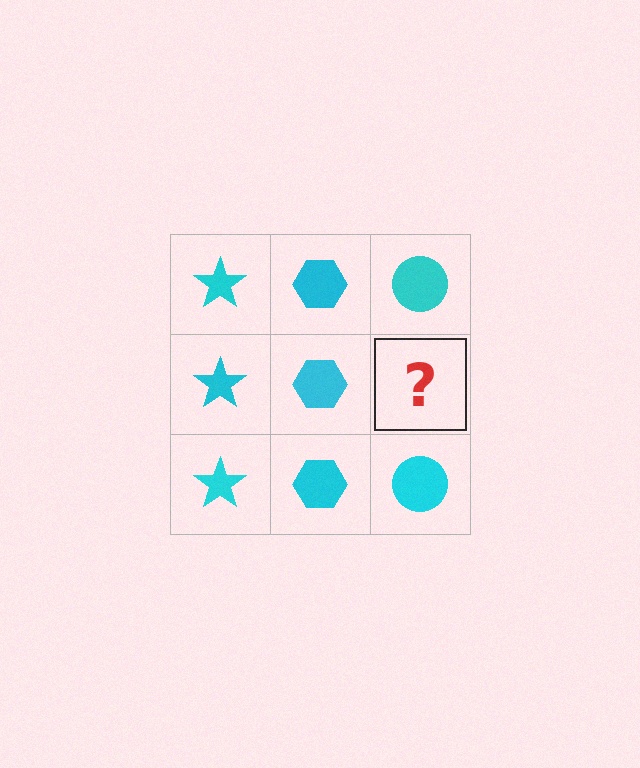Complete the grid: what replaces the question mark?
The question mark should be replaced with a cyan circle.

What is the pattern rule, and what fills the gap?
The rule is that each column has a consistent shape. The gap should be filled with a cyan circle.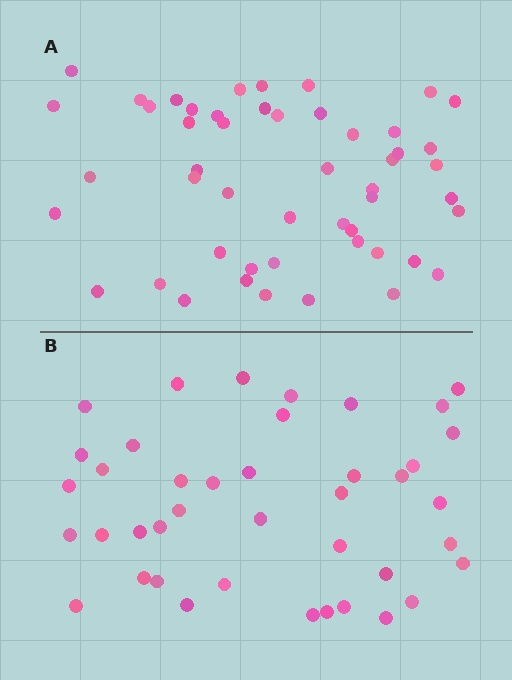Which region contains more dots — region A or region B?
Region A (the top region) has more dots.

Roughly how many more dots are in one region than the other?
Region A has roughly 8 or so more dots than region B.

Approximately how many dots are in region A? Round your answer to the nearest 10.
About 50 dots.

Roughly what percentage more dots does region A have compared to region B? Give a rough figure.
About 20% more.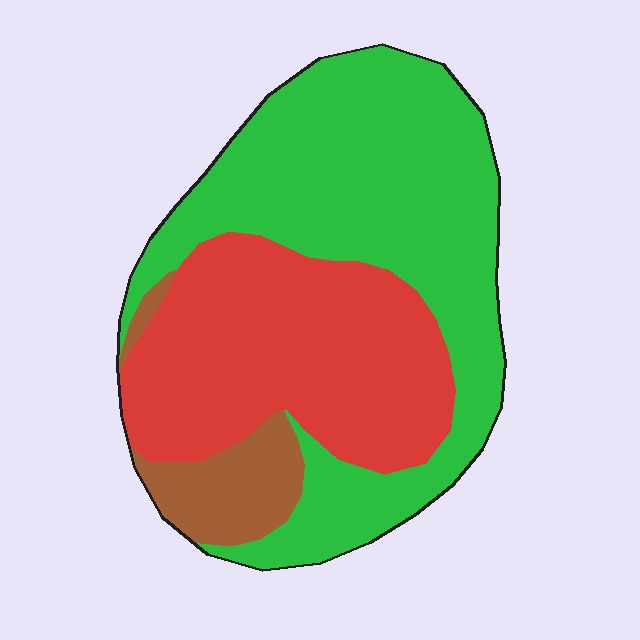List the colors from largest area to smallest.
From largest to smallest: green, red, brown.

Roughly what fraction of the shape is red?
Red covers roughly 40% of the shape.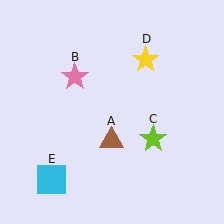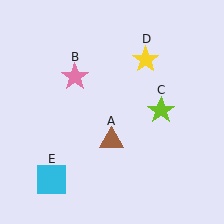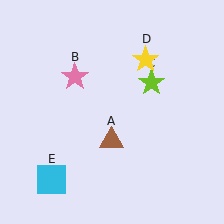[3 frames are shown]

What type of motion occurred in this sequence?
The lime star (object C) rotated counterclockwise around the center of the scene.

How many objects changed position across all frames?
1 object changed position: lime star (object C).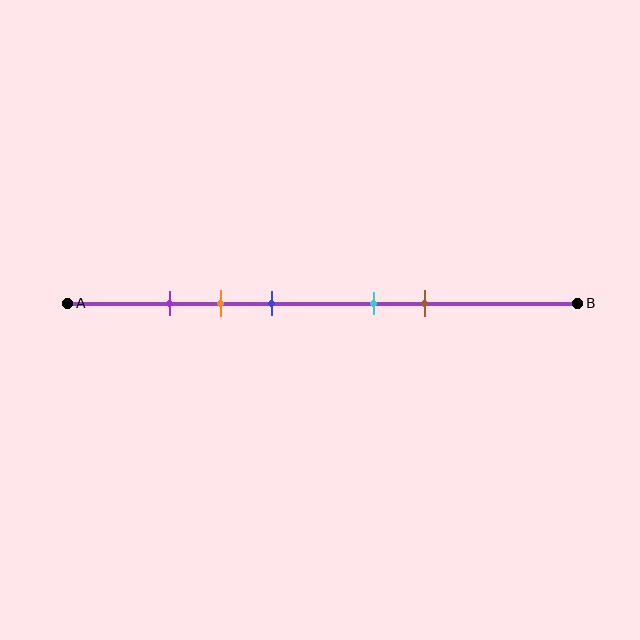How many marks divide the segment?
There are 5 marks dividing the segment.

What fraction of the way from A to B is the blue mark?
The blue mark is approximately 40% (0.4) of the way from A to B.